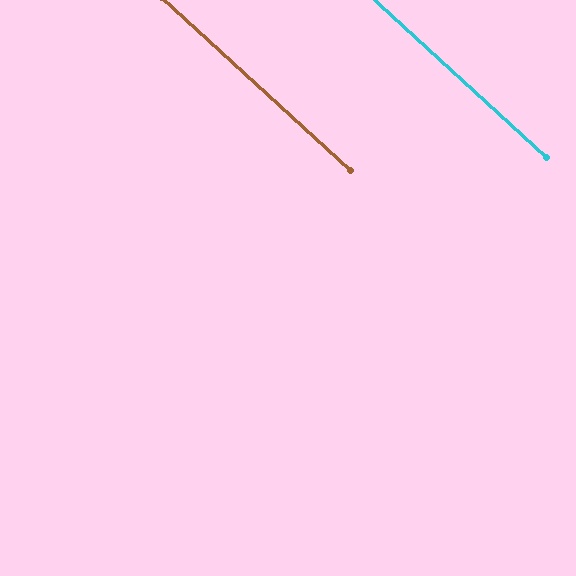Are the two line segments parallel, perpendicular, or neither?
Parallel — their directions differ by only 0.3°.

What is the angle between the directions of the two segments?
Approximately 0 degrees.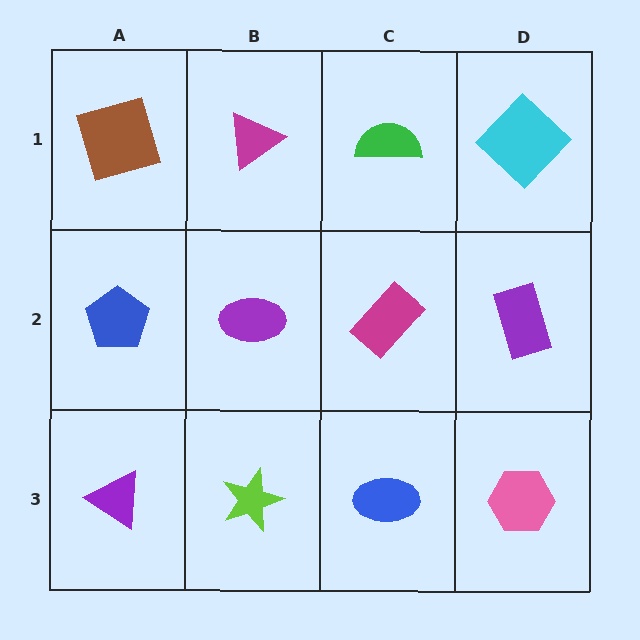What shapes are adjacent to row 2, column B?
A magenta triangle (row 1, column B), a lime star (row 3, column B), a blue pentagon (row 2, column A), a magenta rectangle (row 2, column C).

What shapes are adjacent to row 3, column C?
A magenta rectangle (row 2, column C), a lime star (row 3, column B), a pink hexagon (row 3, column D).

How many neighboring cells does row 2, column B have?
4.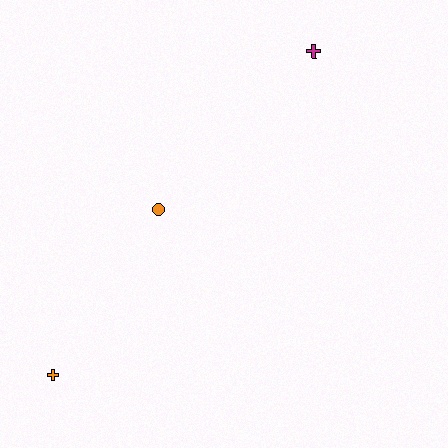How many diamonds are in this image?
There are no diamonds.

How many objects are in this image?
There are 3 objects.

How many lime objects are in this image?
There are no lime objects.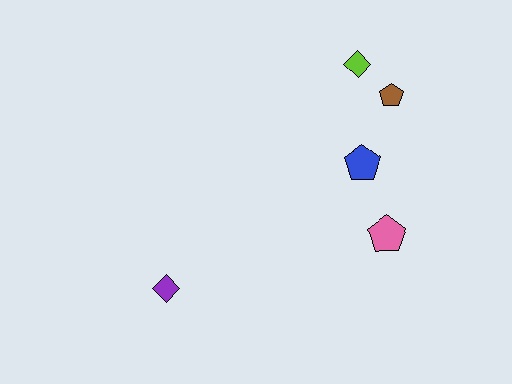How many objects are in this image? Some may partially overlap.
There are 5 objects.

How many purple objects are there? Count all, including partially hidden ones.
There is 1 purple object.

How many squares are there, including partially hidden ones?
There are no squares.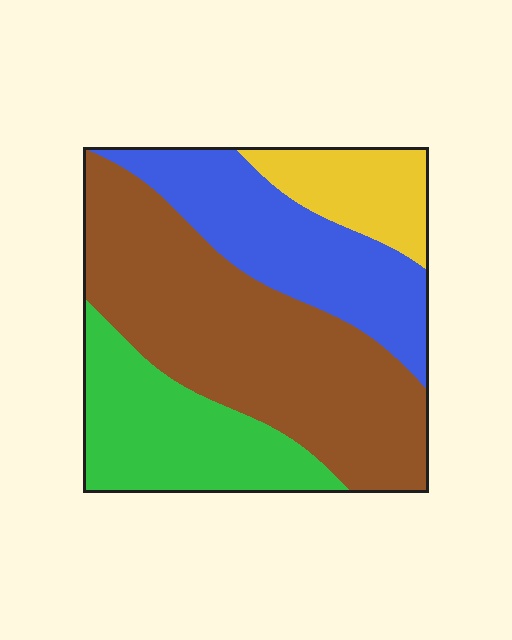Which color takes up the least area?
Yellow, at roughly 10%.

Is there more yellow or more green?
Green.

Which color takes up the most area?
Brown, at roughly 45%.